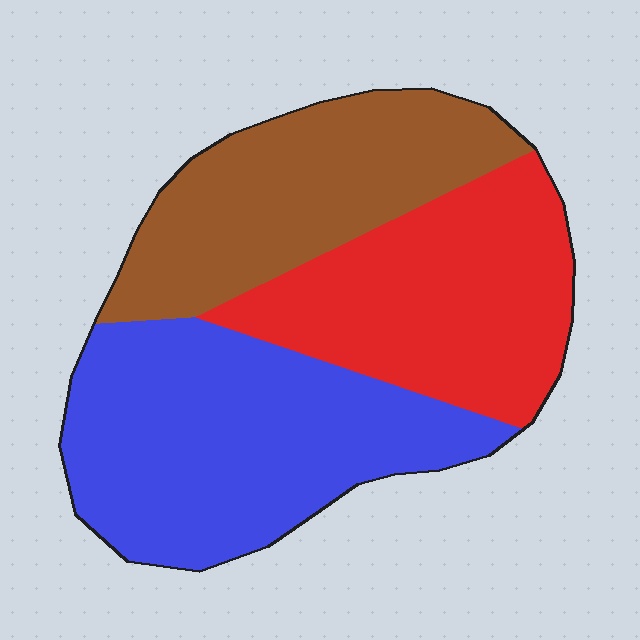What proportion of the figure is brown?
Brown covers 29% of the figure.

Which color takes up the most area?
Blue, at roughly 40%.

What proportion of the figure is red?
Red takes up between a sixth and a third of the figure.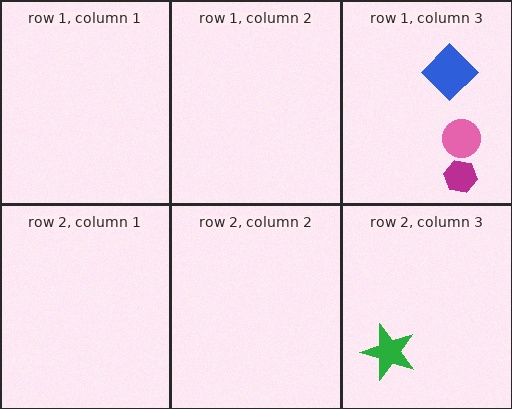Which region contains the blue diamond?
The row 1, column 3 region.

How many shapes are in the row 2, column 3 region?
1.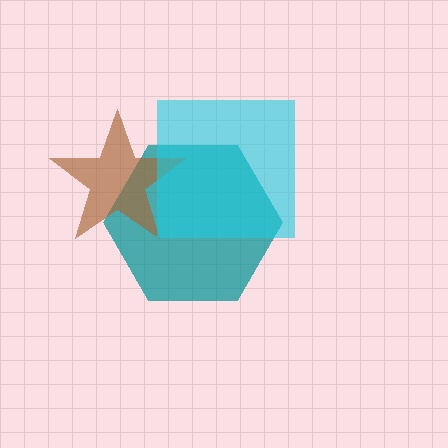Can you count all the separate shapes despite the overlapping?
Yes, there are 3 separate shapes.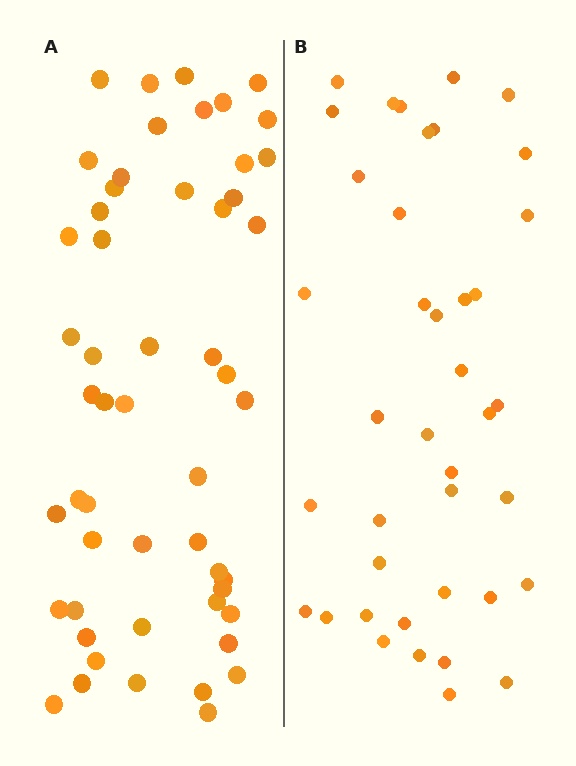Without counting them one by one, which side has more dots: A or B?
Region A (the left region) has more dots.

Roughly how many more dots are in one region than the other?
Region A has approximately 15 more dots than region B.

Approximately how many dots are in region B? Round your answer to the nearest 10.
About 40 dots.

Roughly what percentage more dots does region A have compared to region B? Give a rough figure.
About 30% more.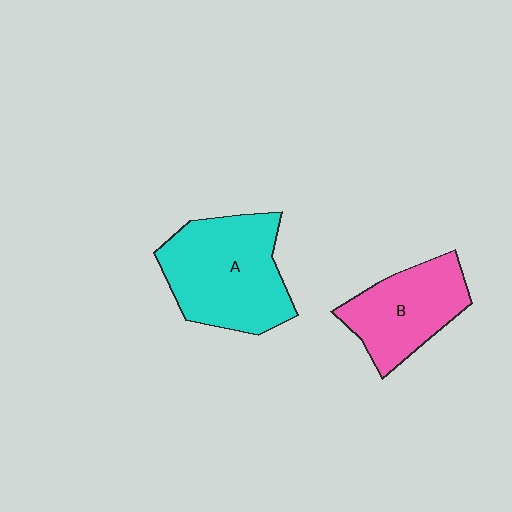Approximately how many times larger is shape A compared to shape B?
Approximately 1.4 times.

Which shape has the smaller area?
Shape B (pink).